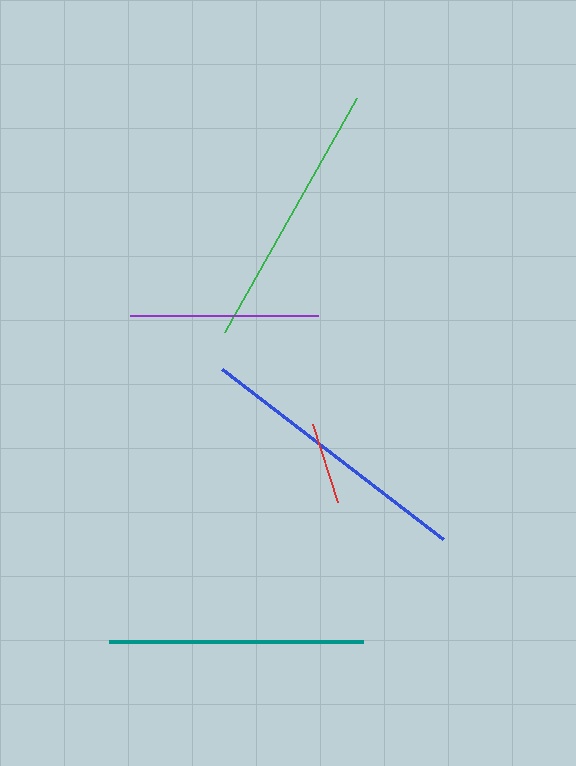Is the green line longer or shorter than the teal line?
The green line is longer than the teal line.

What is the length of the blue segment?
The blue segment is approximately 279 pixels long.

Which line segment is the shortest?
The red line is the shortest at approximately 82 pixels.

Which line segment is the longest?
The blue line is the longest at approximately 279 pixels.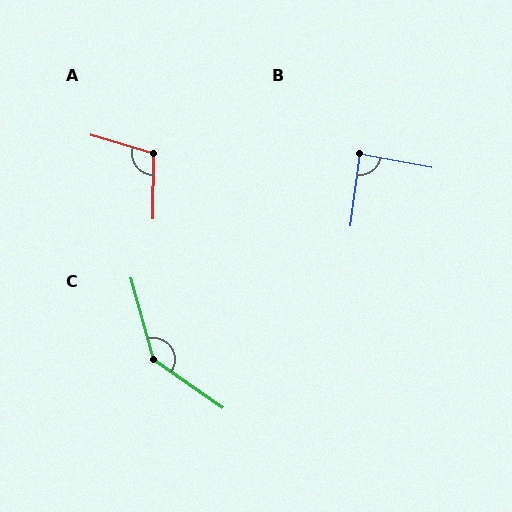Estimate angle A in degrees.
Approximately 106 degrees.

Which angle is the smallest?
B, at approximately 87 degrees.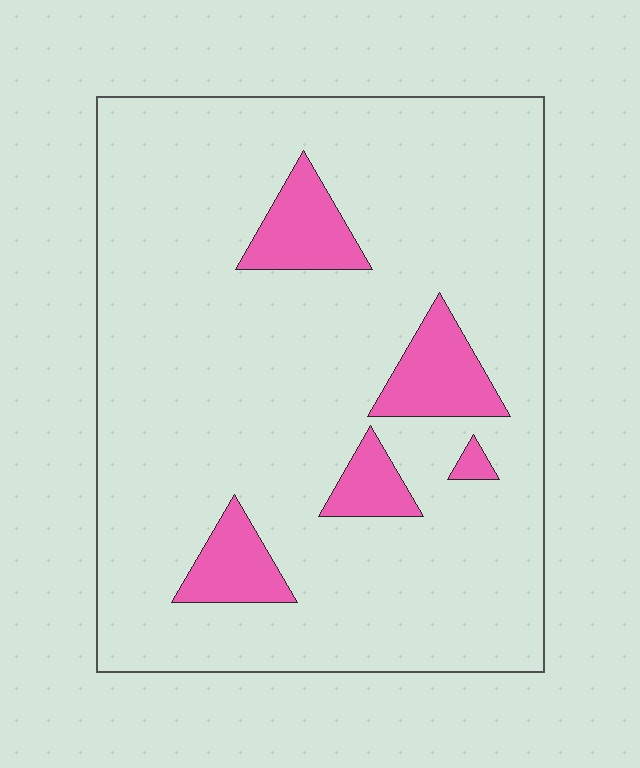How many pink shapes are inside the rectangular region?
5.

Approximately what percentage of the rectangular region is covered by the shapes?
Approximately 10%.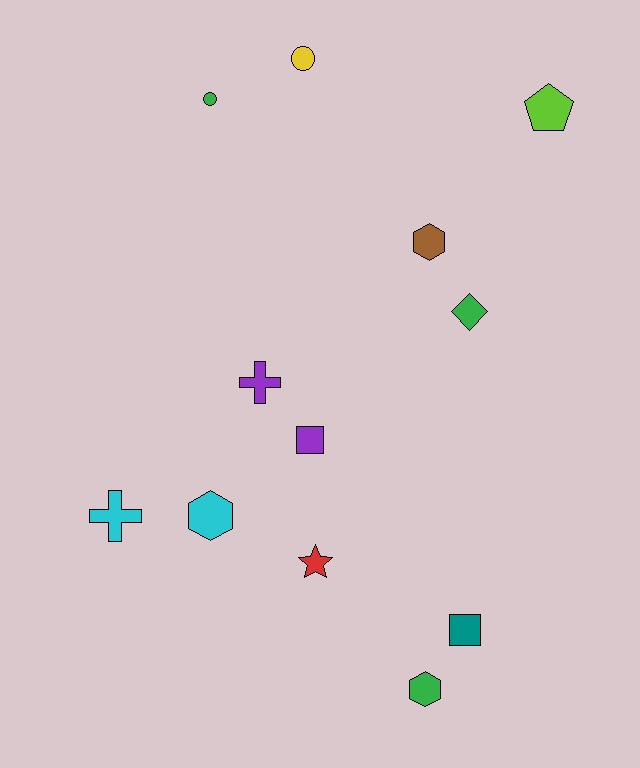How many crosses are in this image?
There are 2 crosses.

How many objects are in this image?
There are 12 objects.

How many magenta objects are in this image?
There are no magenta objects.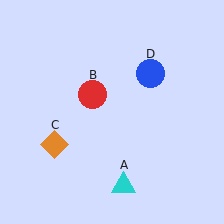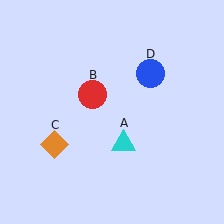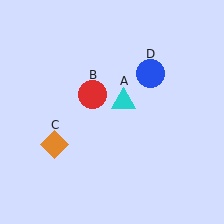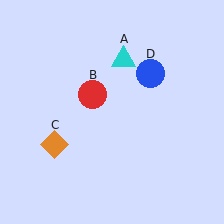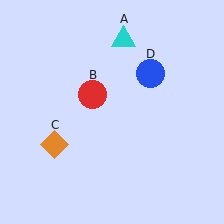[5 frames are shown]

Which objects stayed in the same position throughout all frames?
Red circle (object B) and orange diamond (object C) and blue circle (object D) remained stationary.